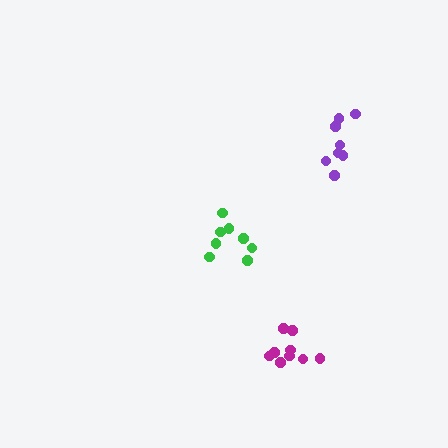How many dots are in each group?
Group 1: 8 dots, Group 2: 9 dots, Group 3: 8 dots (25 total).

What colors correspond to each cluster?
The clusters are colored: green, magenta, purple.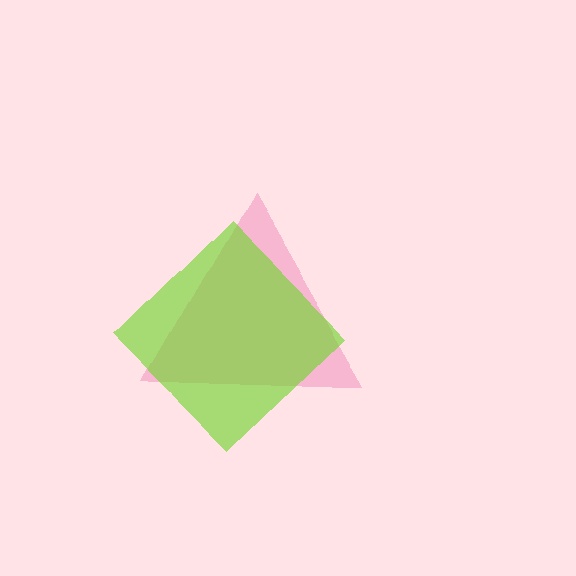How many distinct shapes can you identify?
There are 2 distinct shapes: a pink triangle, a lime diamond.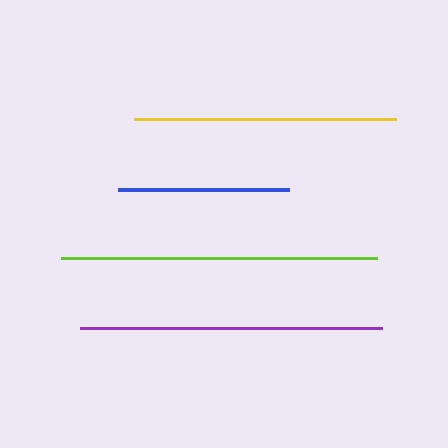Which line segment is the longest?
The lime line is the longest at approximately 316 pixels.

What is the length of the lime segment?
The lime segment is approximately 316 pixels long.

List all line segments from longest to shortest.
From longest to shortest: lime, purple, yellow, blue.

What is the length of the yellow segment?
The yellow segment is approximately 261 pixels long.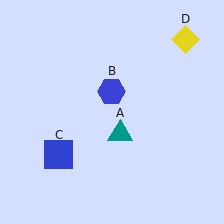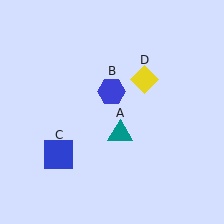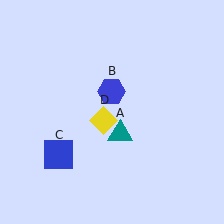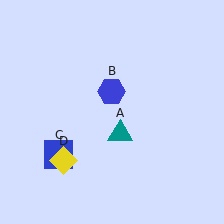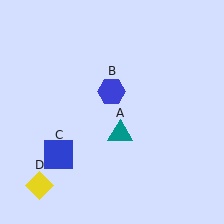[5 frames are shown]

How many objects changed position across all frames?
1 object changed position: yellow diamond (object D).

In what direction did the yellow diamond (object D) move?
The yellow diamond (object D) moved down and to the left.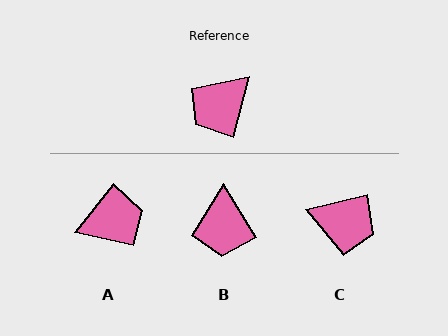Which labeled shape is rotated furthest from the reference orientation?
A, about 157 degrees away.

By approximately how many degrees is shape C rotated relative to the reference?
Approximately 118 degrees counter-clockwise.